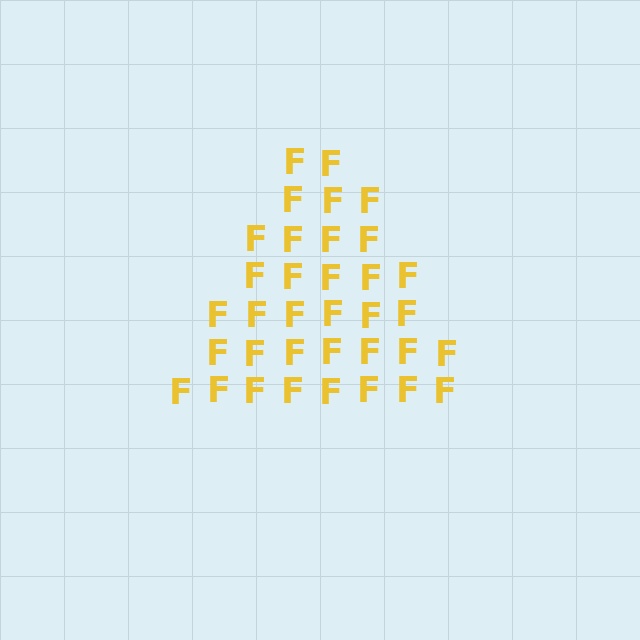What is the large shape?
The large shape is a triangle.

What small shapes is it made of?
It is made of small letter F's.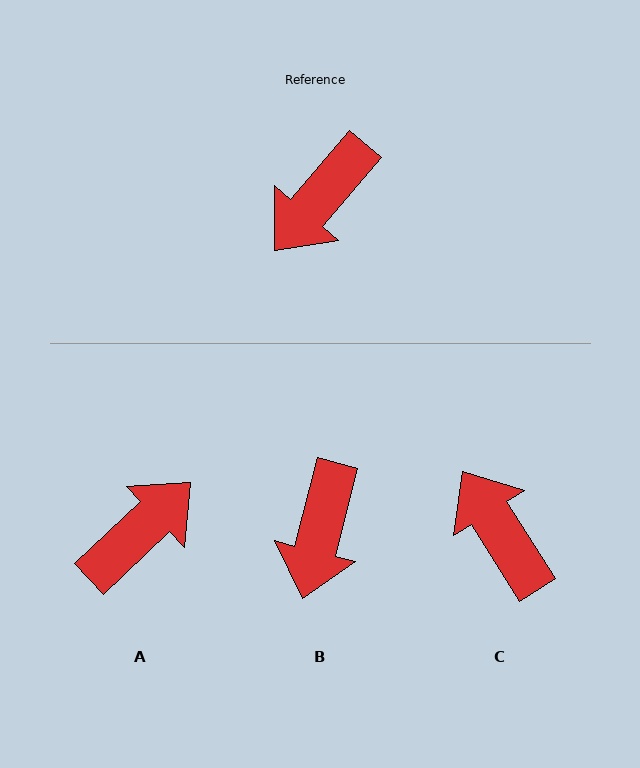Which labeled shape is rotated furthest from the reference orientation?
A, about 174 degrees away.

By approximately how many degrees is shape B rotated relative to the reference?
Approximately 26 degrees counter-clockwise.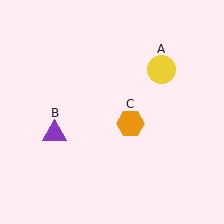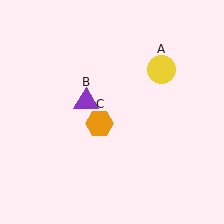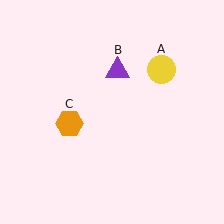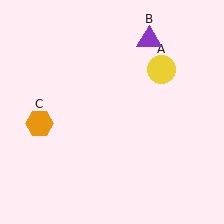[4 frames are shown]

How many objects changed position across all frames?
2 objects changed position: purple triangle (object B), orange hexagon (object C).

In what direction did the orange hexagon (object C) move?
The orange hexagon (object C) moved left.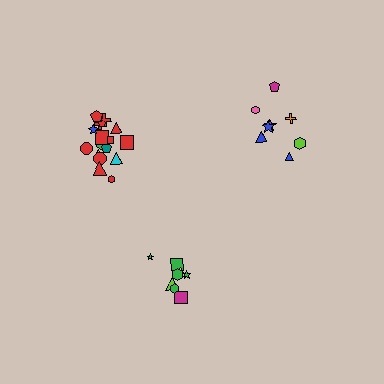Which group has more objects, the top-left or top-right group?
The top-left group.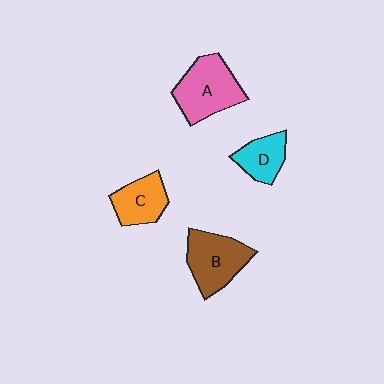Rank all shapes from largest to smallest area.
From largest to smallest: A (pink), B (brown), C (orange), D (cyan).